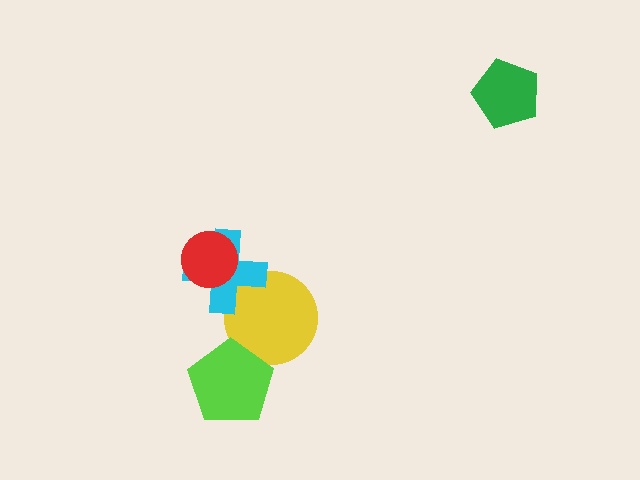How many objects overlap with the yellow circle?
2 objects overlap with the yellow circle.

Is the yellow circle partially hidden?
Yes, it is partially covered by another shape.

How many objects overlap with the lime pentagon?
1 object overlaps with the lime pentagon.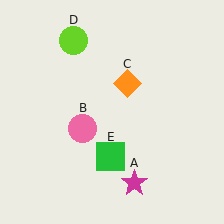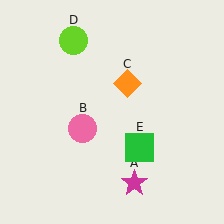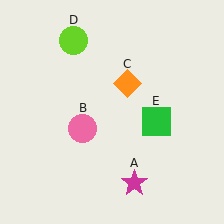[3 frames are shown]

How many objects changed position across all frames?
1 object changed position: green square (object E).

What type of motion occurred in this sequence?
The green square (object E) rotated counterclockwise around the center of the scene.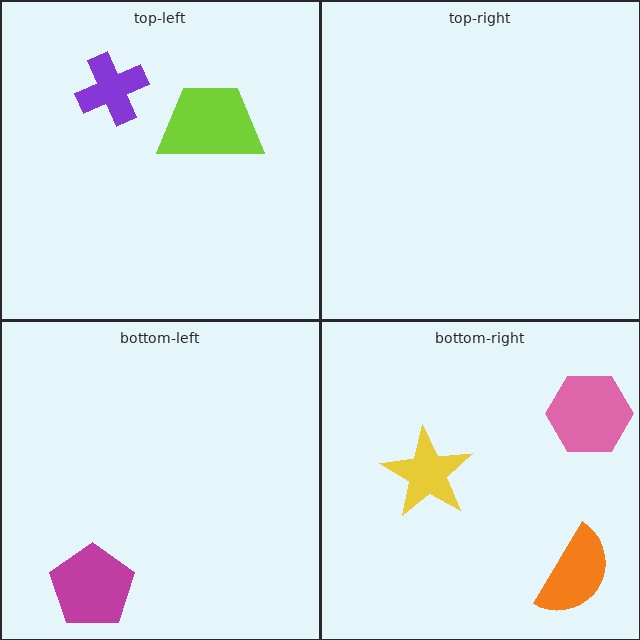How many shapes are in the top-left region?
2.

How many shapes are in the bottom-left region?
1.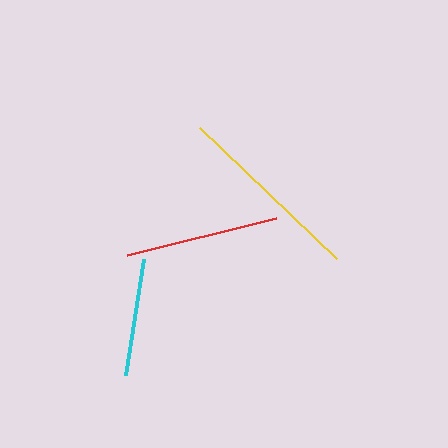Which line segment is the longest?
The yellow line is the longest at approximately 189 pixels.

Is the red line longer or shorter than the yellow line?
The yellow line is longer than the red line.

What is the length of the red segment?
The red segment is approximately 154 pixels long.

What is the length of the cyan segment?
The cyan segment is approximately 118 pixels long.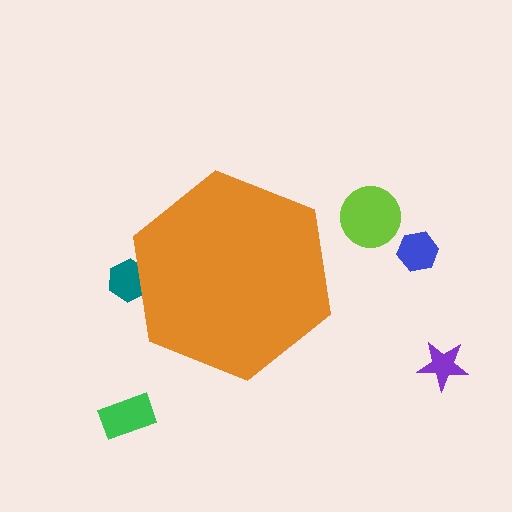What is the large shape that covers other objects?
An orange hexagon.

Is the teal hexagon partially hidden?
Yes, the teal hexagon is partially hidden behind the orange hexagon.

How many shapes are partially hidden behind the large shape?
1 shape is partially hidden.